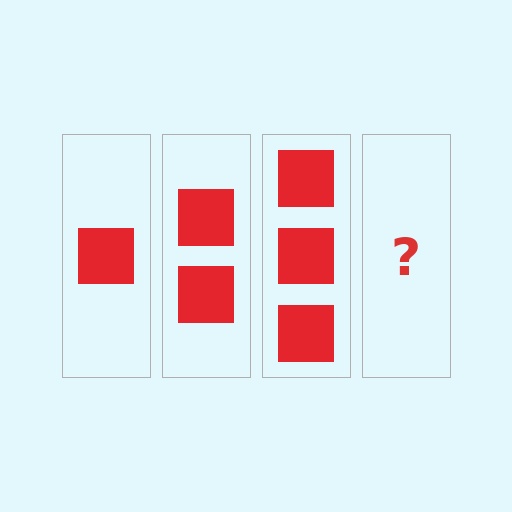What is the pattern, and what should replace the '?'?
The pattern is that each step adds one more square. The '?' should be 4 squares.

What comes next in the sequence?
The next element should be 4 squares.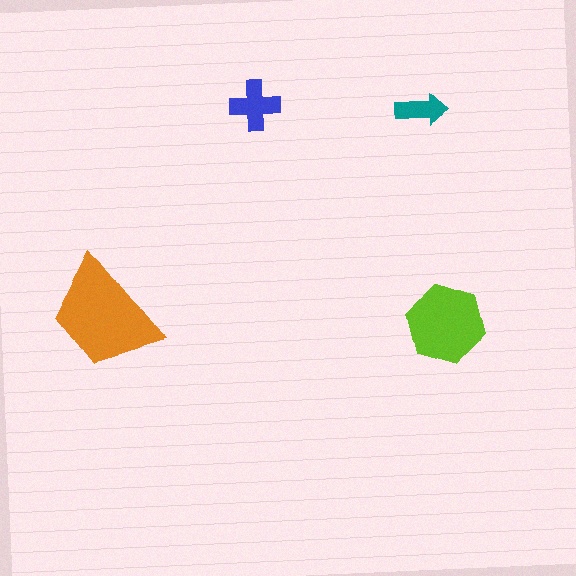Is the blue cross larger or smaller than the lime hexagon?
Smaller.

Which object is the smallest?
The teal arrow.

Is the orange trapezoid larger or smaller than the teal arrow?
Larger.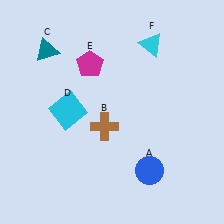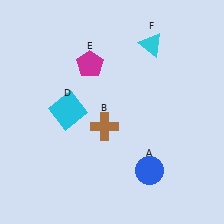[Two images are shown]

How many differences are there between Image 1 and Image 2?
There is 1 difference between the two images.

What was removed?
The teal triangle (C) was removed in Image 2.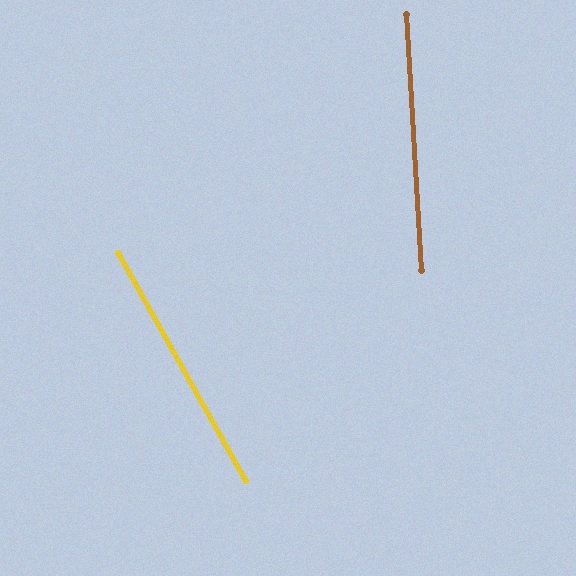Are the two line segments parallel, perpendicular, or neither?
Neither parallel nor perpendicular — they differ by about 26°.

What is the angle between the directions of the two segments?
Approximately 26 degrees.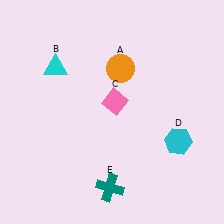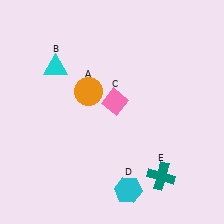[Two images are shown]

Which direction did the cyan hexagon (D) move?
The cyan hexagon (D) moved left.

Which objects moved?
The objects that moved are: the orange circle (A), the cyan hexagon (D), the teal cross (E).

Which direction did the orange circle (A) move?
The orange circle (A) moved left.